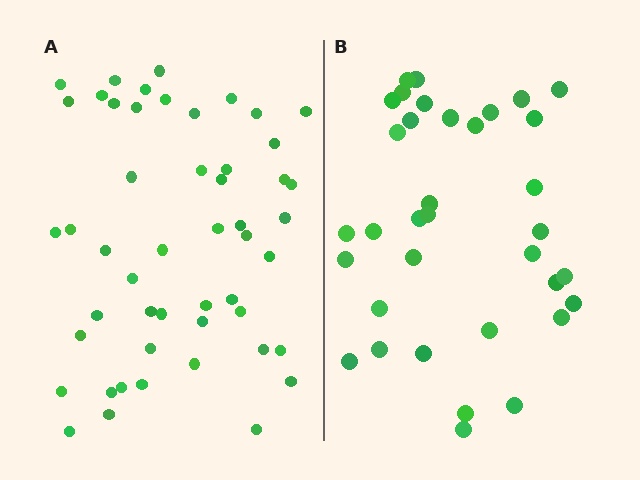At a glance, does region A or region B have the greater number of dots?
Region A (the left region) has more dots.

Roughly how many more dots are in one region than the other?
Region A has approximately 15 more dots than region B.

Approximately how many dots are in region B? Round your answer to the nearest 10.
About 40 dots. (The exact count is 35, which rounds to 40.)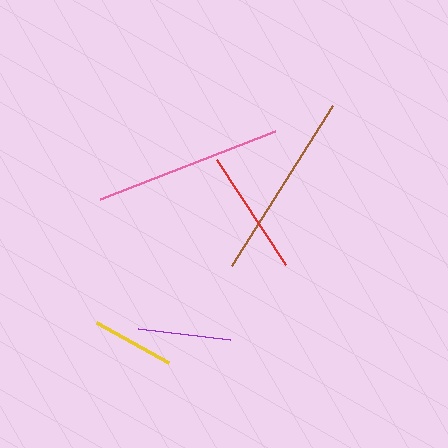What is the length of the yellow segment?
The yellow segment is approximately 82 pixels long.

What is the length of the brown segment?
The brown segment is approximately 189 pixels long.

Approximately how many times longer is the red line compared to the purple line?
The red line is approximately 1.4 times the length of the purple line.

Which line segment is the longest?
The brown line is the longest at approximately 189 pixels.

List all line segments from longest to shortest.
From longest to shortest: brown, pink, red, purple, yellow.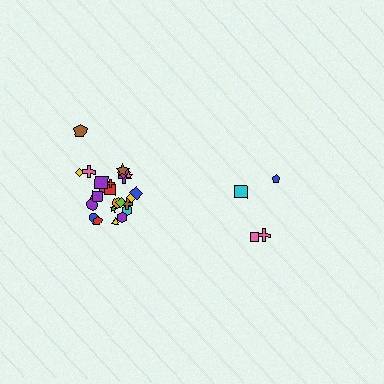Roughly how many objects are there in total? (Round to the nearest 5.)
Roughly 30 objects in total.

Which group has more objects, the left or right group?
The left group.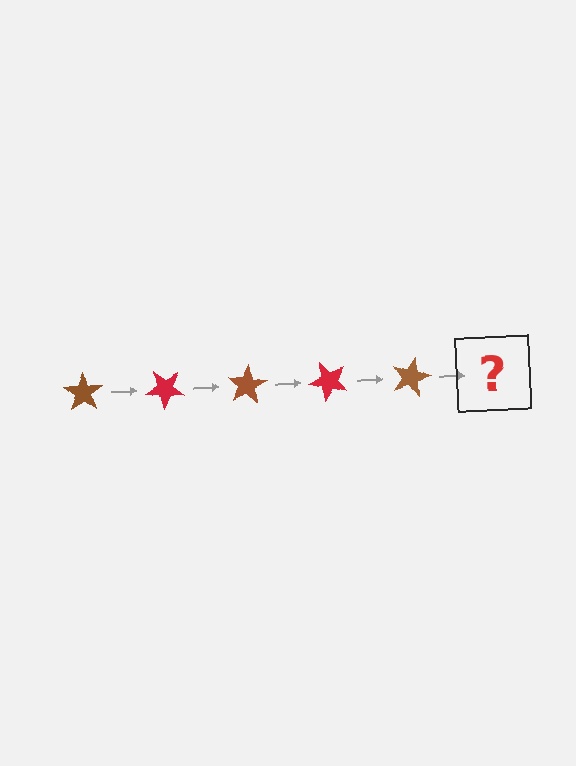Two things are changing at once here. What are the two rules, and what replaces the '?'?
The two rules are that it rotates 40 degrees each step and the color cycles through brown and red. The '?' should be a red star, rotated 200 degrees from the start.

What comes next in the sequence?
The next element should be a red star, rotated 200 degrees from the start.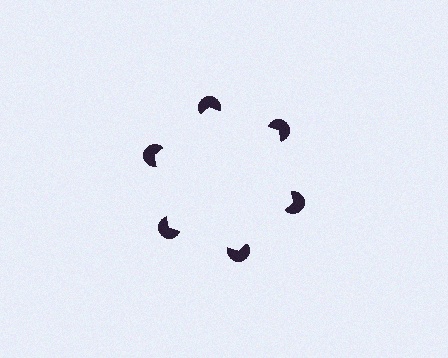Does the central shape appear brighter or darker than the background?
It typically appears slightly brighter than the background, even though no actual brightness change is drawn.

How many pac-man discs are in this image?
There are 6 — one at each vertex of the illusory hexagon.